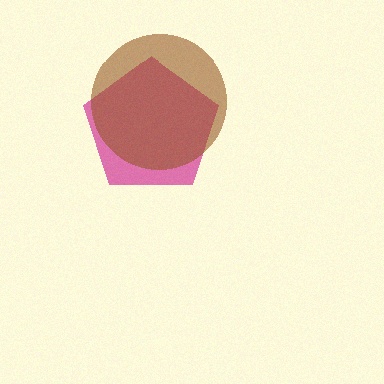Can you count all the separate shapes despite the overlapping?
Yes, there are 2 separate shapes.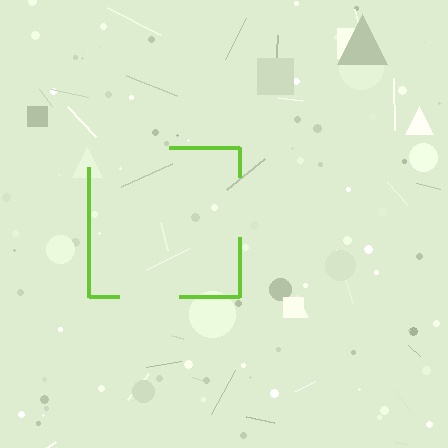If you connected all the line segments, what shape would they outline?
They would outline a square.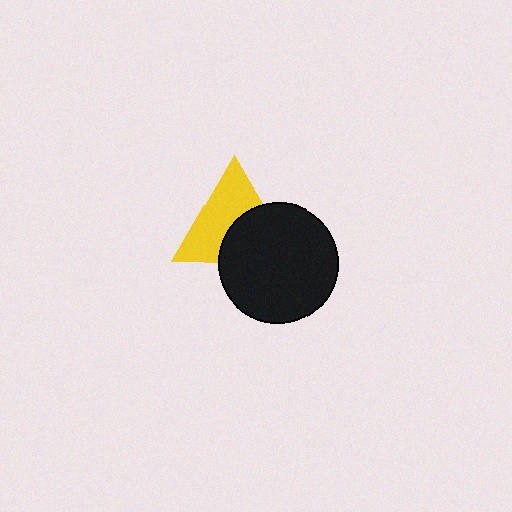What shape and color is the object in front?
The object in front is a black circle.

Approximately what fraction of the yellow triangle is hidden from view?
Roughly 43% of the yellow triangle is hidden behind the black circle.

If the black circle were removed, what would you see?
You would see the complete yellow triangle.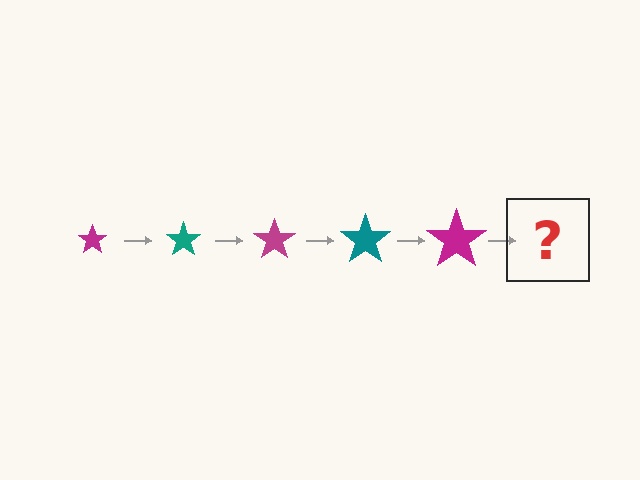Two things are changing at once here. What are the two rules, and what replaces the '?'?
The two rules are that the star grows larger each step and the color cycles through magenta and teal. The '?' should be a teal star, larger than the previous one.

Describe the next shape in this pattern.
It should be a teal star, larger than the previous one.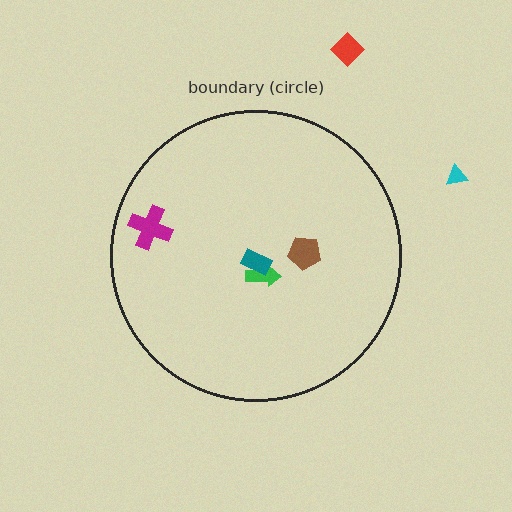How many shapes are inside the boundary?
4 inside, 2 outside.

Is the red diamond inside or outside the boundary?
Outside.